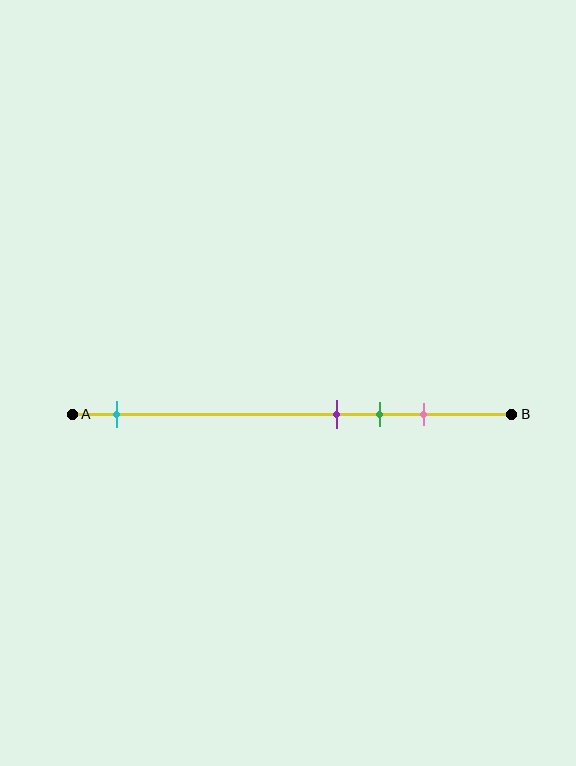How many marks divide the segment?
There are 4 marks dividing the segment.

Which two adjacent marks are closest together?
The purple and green marks are the closest adjacent pair.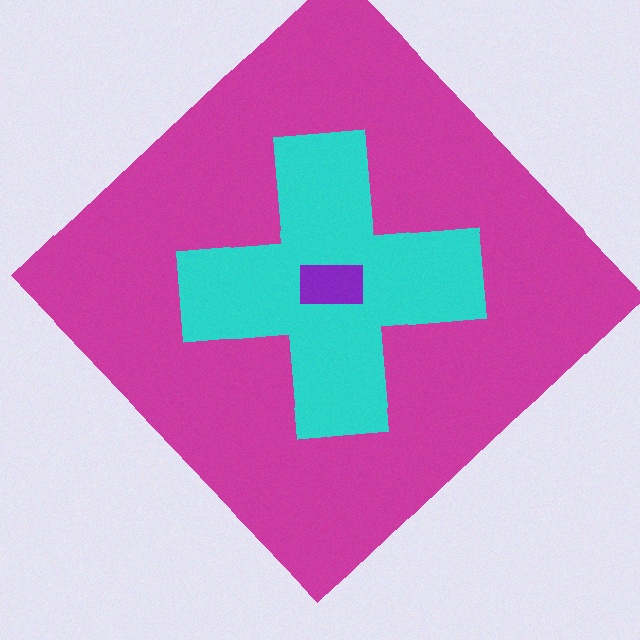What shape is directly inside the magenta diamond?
The cyan cross.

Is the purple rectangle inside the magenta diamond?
Yes.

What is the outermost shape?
The magenta diamond.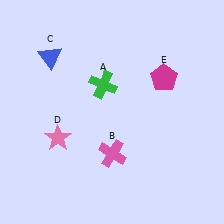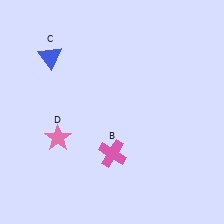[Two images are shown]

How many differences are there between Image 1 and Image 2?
There are 2 differences between the two images.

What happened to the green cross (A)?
The green cross (A) was removed in Image 2. It was in the top-left area of Image 1.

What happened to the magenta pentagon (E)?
The magenta pentagon (E) was removed in Image 2. It was in the top-right area of Image 1.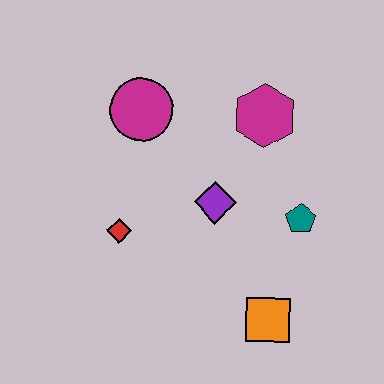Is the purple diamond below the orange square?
No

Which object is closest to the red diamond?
The purple diamond is closest to the red diamond.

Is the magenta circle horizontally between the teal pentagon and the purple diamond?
No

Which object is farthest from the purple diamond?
The orange square is farthest from the purple diamond.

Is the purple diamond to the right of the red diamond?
Yes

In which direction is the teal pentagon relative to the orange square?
The teal pentagon is above the orange square.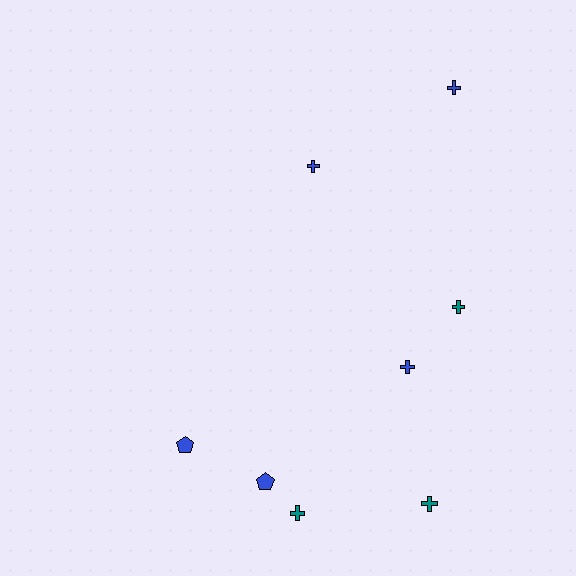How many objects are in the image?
There are 8 objects.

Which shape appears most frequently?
Cross, with 6 objects.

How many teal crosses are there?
There are 3 teal crosses.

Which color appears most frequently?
Blue, with 5 objects.